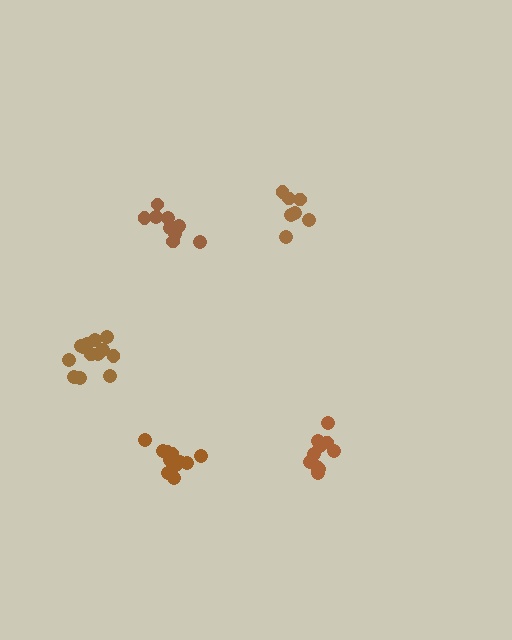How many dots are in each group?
Group 1: 7 dots, Group 2: 10 dots, Group 3: 12 dots, Group 4: 13 dots, Group 5: 9 dots (51 total).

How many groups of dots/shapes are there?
There are 5 groups.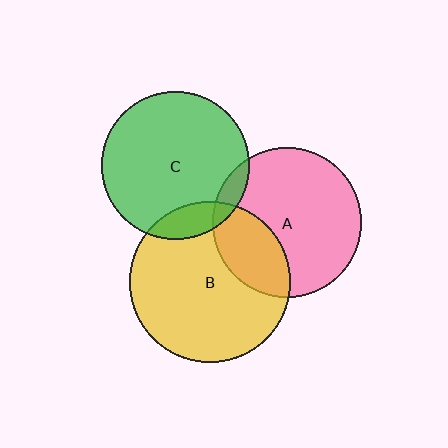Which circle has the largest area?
Circle B (yellow).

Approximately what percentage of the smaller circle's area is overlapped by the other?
Approximately 10%.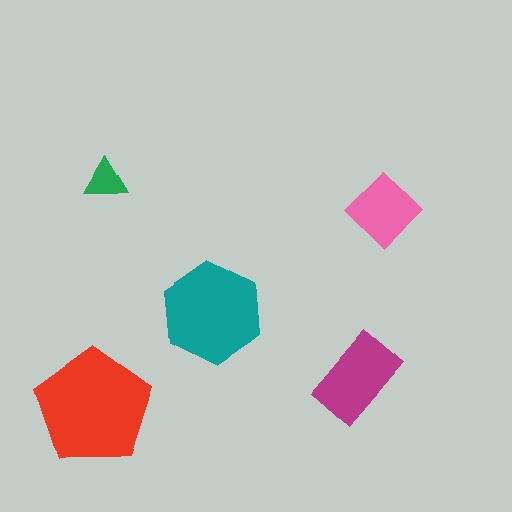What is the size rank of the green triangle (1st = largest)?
5th.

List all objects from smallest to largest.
The green triangle, the pink diamond, the magenta rectangle, the teal hexagon, the red pentagon.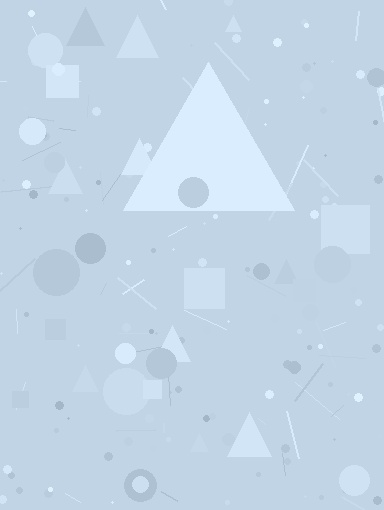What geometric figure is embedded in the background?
A triangle is embedded in the background.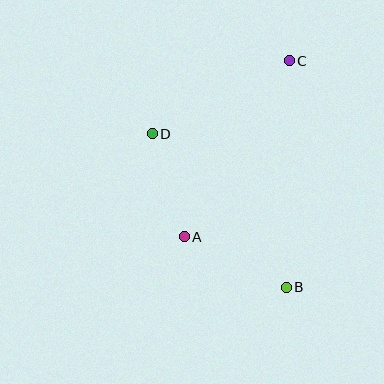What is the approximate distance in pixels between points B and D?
The distance between B and D is approximately 204 pixels.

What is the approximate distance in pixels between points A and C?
The distance between A and C is approximately 205 pixels.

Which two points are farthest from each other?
Points B and C are farthest from each other.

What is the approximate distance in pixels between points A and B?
The distance between A and B is approximately 114 pixels.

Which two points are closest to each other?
Points A and D are closest to each other.